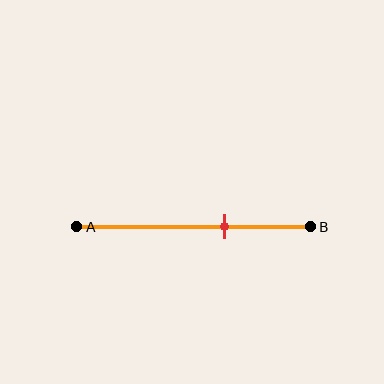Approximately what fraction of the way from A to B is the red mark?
The red mark is approximately 65% of the way from A to B.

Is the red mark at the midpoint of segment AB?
No, the mark is at about 65% from A, not at the 50% midpoint.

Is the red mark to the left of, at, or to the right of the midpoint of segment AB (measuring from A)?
The red mark is to the right of the midpoint of segment AB.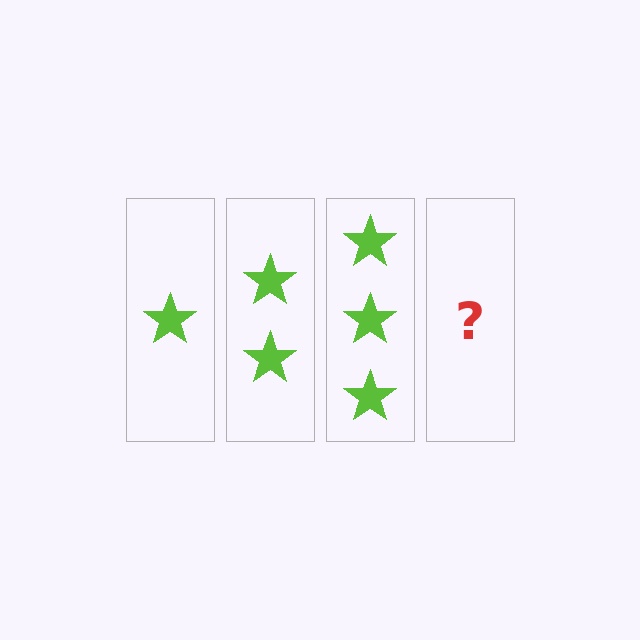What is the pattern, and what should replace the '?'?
The pattern is that each step adds one more star. The '?' should be 4 stars.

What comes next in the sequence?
The next element should be 4 stars.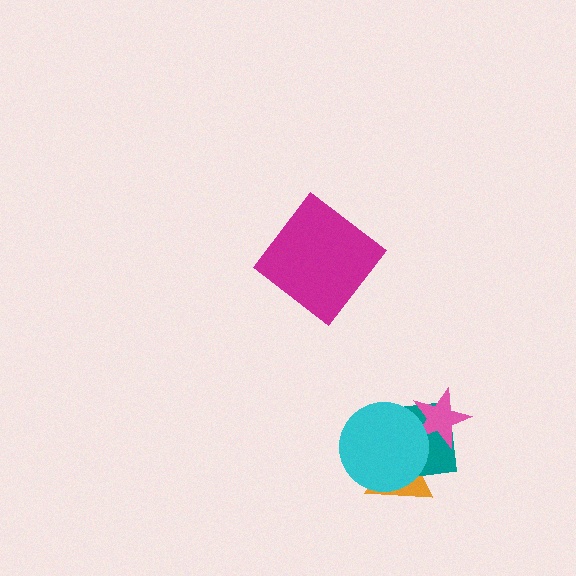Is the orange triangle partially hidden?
Yes, it is partially covered by another shape.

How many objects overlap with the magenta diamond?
0 objects overlap with the magenta diamond.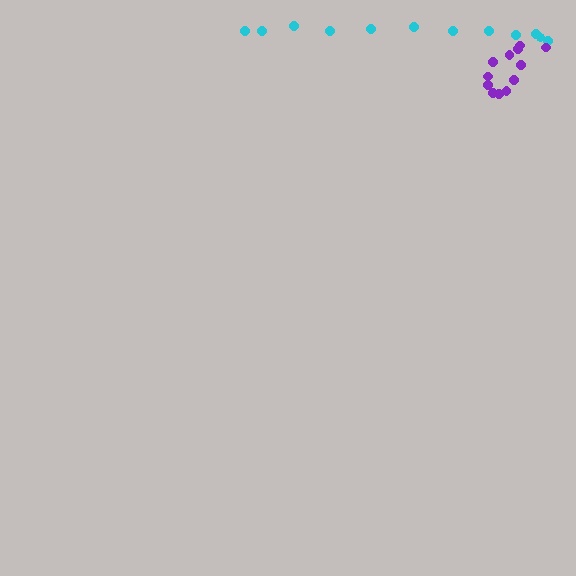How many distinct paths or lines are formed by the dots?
There are 2 distinct paths.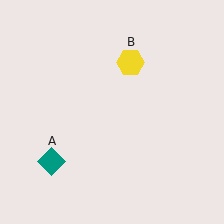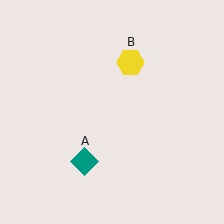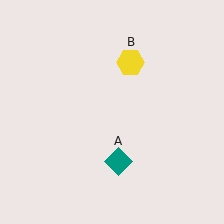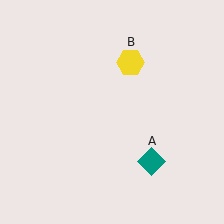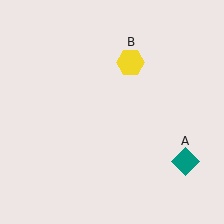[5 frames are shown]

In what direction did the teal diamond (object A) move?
The teal diamond (object A) moved right.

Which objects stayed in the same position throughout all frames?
Yellow hexagon (object B) remained stationary.